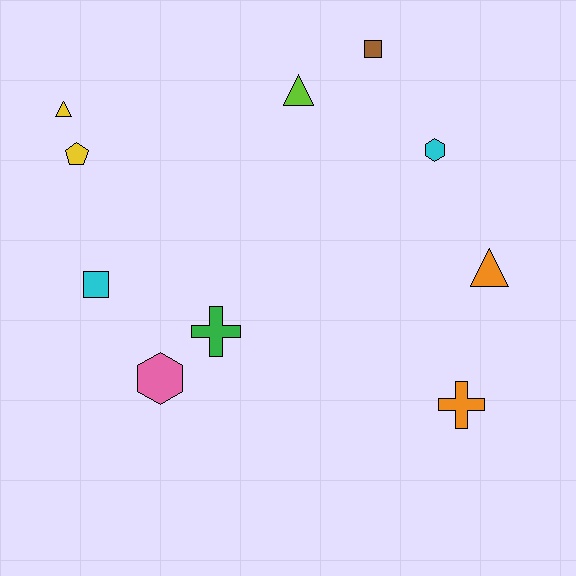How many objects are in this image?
There are 10 objects.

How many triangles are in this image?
There are 3 triangles.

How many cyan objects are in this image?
There are 2 cyan objects.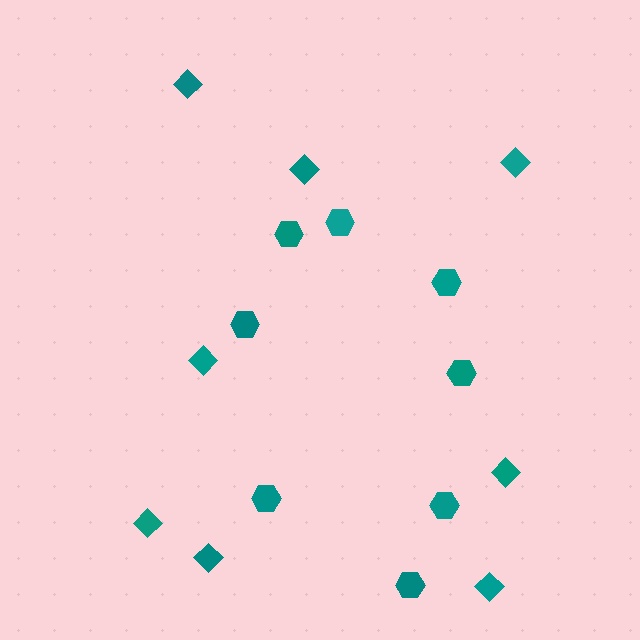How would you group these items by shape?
There are 2 groups: one group of hexagons (8) and one group of diamonds (8).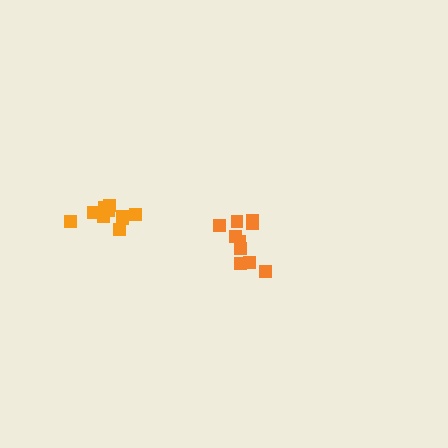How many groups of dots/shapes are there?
There are 2 groups.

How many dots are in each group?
Group 1: 10 dots, Group 2: 11 dots (21 total).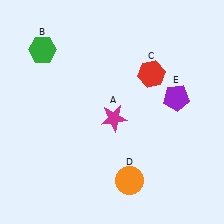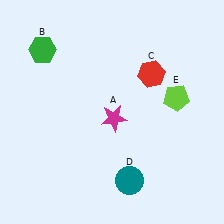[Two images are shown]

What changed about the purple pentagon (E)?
In Image 1, E is purple. In Image 2, it changed to lime.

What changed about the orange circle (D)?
In Image 1, D is orange. In Image 2, it changed to teal.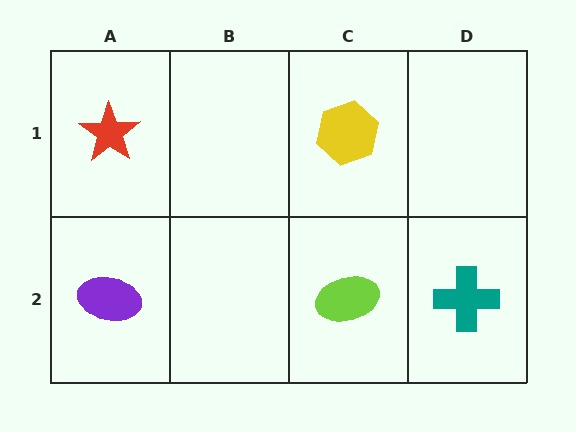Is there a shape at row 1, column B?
No, that cell is empty.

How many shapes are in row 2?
3 shapes.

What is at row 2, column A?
A purple ellipse.